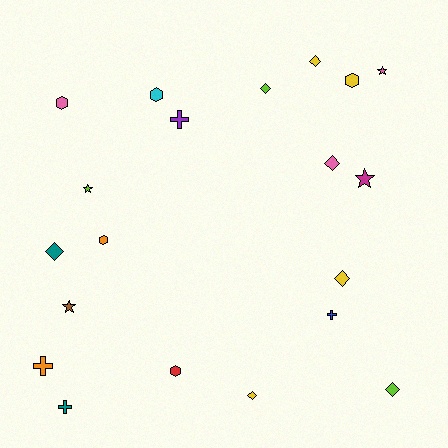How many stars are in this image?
There are 4 stars.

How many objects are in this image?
There are 20 objects.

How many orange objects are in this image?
There are 2 orange objects.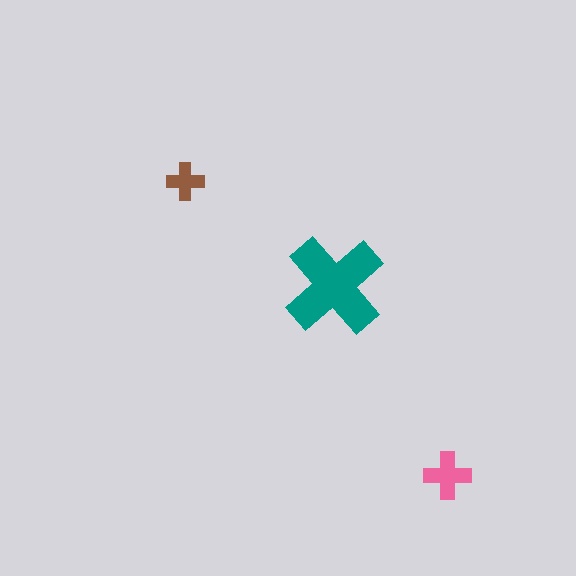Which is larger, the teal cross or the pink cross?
The teal one.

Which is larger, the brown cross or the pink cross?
The pink one.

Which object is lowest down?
The pink cross is bottommost.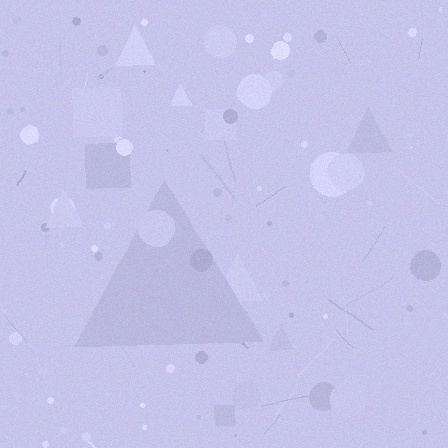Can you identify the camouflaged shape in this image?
The camouflaged shape is a triangle.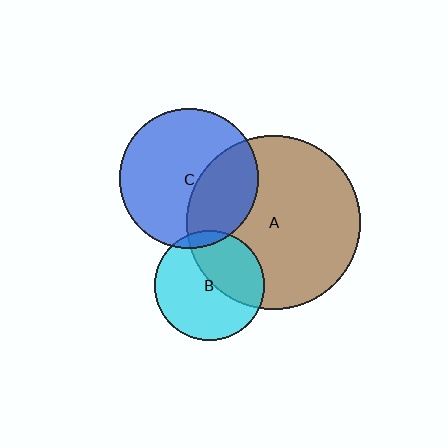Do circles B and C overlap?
Yes.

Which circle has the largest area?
Circle A (brown).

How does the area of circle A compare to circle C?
Approximately 1.6 times.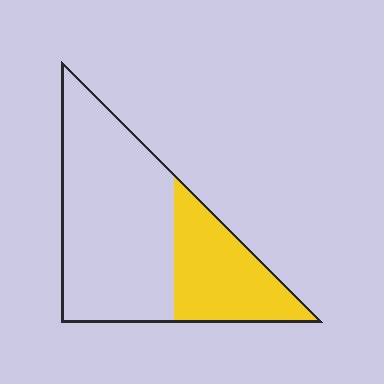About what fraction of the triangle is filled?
About one third (1/3).